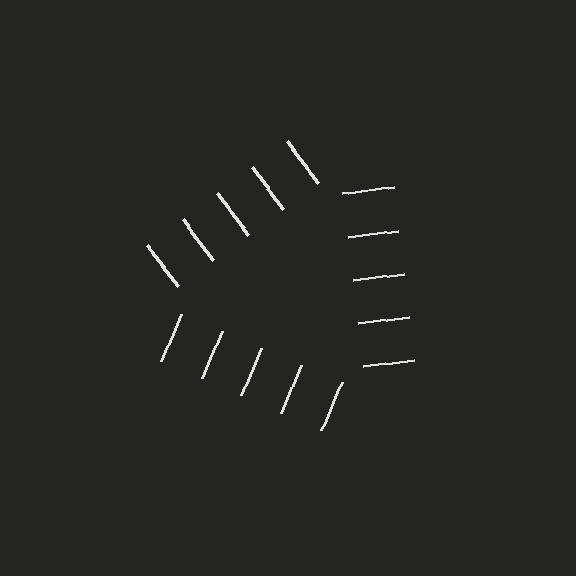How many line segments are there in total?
15 — 5 along each of the 3 edges.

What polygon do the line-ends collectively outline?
An illusory triangle — the line segments terminate on its edges but no continuous stroke is drawn.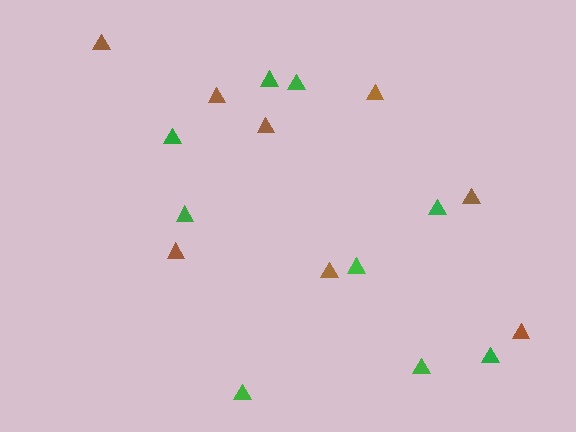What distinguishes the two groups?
There are 2 groups: one group of brown triangles (8) and one group of green triangles (9).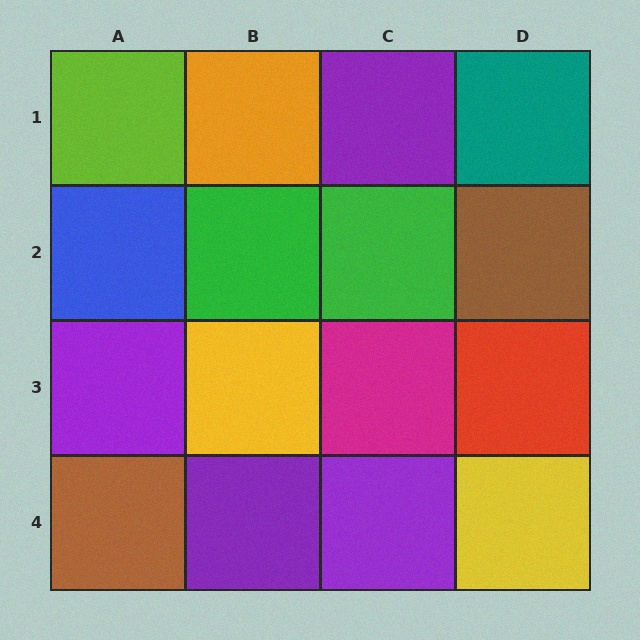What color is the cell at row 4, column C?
Purple.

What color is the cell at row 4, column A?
Brown.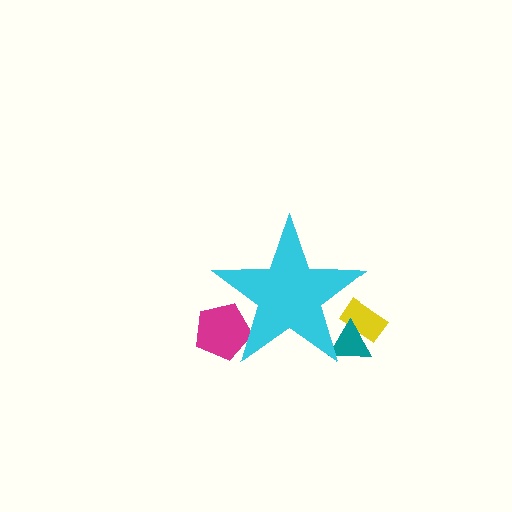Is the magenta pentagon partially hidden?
Yes, the magenta pentagon is partially hidden behind the cyan star.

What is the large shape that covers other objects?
A cyan star.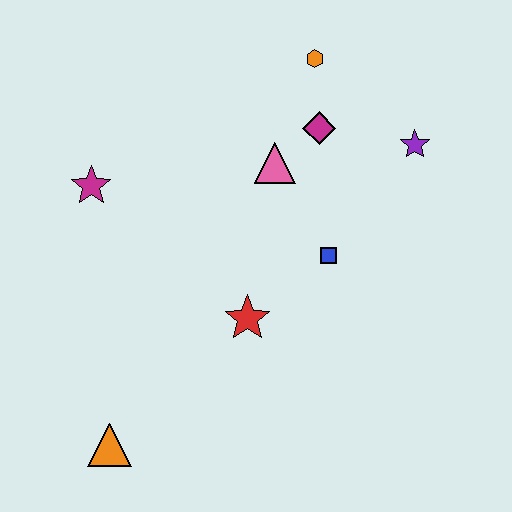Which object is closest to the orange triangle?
The red star is closest to the orange triangle.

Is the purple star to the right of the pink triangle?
Yes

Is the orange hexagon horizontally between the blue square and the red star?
Yes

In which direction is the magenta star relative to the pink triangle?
The magenta star is to the left of the pink triangle.